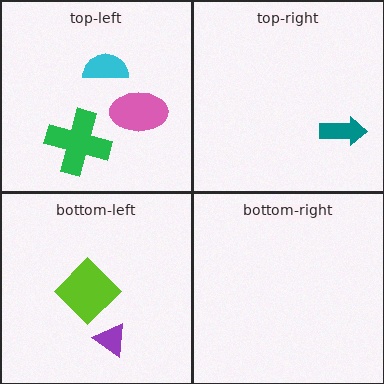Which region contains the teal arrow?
The top-right region.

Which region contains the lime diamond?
The bottom-left region.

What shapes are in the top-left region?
The green cross, the pink ellipse, the cyan semicircle.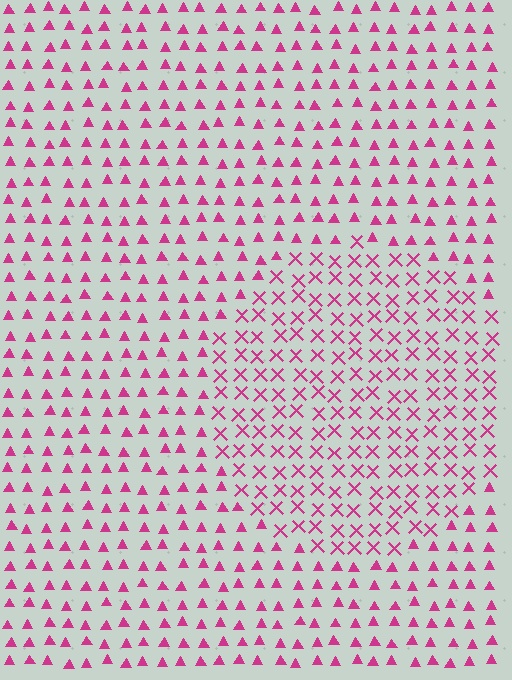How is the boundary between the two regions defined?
The boundary is defined by a change in element shape: X marks inside vs. triangles outside. All elements share the same color and spacing.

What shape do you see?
I see a circle.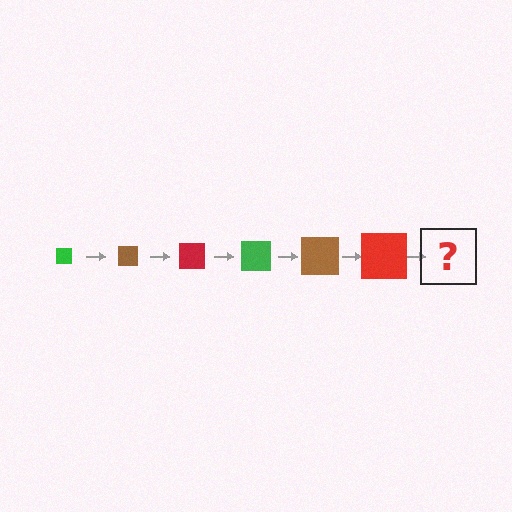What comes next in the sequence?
The next element should be a green square, larger than the previous one.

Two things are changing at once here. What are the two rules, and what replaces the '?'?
The two rules are that the square grows larger each step and the color cycles through green, brown, and red. The '?' should be a green square, larger than the previous one.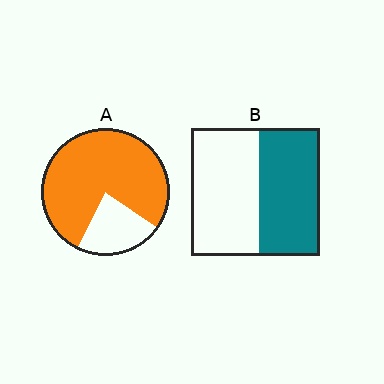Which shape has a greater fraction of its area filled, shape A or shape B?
Shape A.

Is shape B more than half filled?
Roughly half.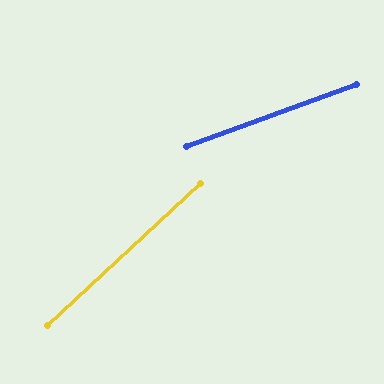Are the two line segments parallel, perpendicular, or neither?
Neither parallel nor perpendicular — they differ by about 23°.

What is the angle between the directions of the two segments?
Approximately 23 degrees.